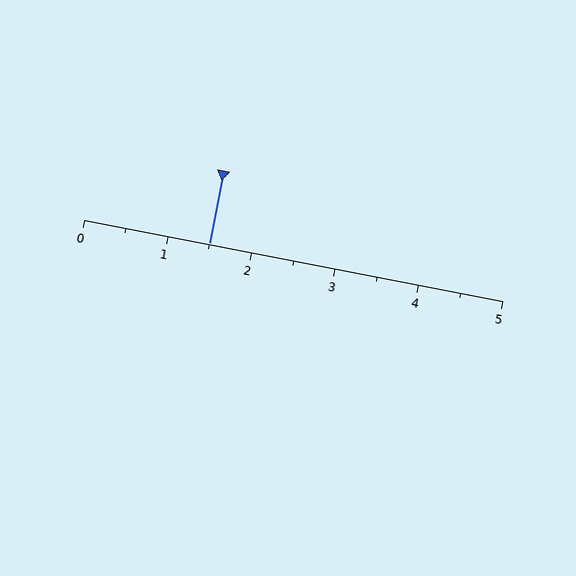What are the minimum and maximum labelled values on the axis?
The axis runs from 0 to 5.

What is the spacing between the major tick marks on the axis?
The major ticks are spaced 1 apart.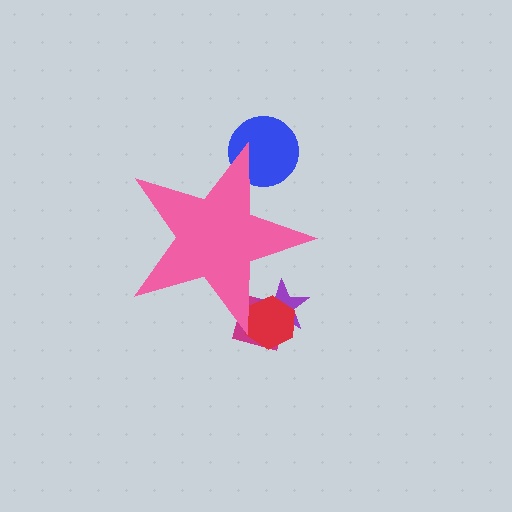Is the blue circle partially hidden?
Yes, the blue circle is partially hidden behind the pink star.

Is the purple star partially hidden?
Yes, the purple star is partially hidden behind the pink star.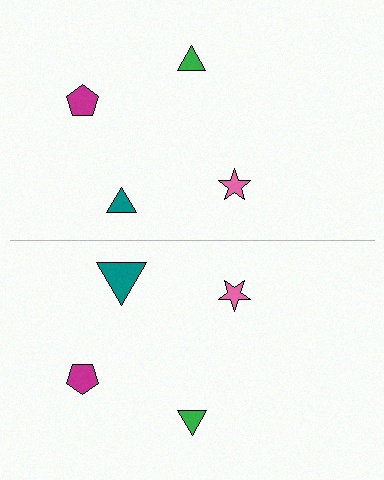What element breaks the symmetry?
The teal triangle on the bottom side has a different size than its mirror counterpart.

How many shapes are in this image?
There are 8 shapes in this image.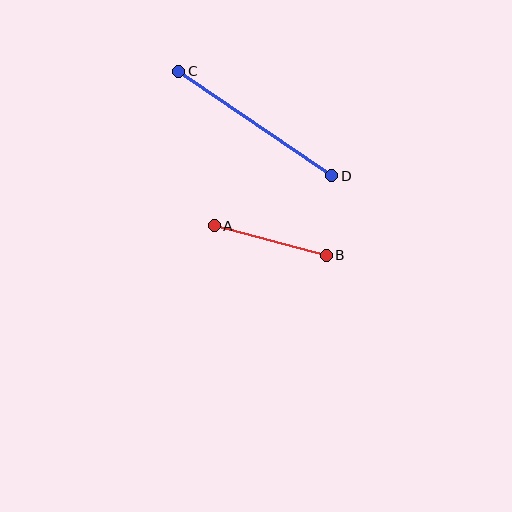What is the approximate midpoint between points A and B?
The midpoint is at approximately (270, 240) pixels.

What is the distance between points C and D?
The distance is approximately 185 pixels.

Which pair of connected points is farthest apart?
Points C and D are farthest apart.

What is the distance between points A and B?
The distance is approximately 116 pixels.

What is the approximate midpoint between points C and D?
The midpoint is at approximately (255, 124) pixels.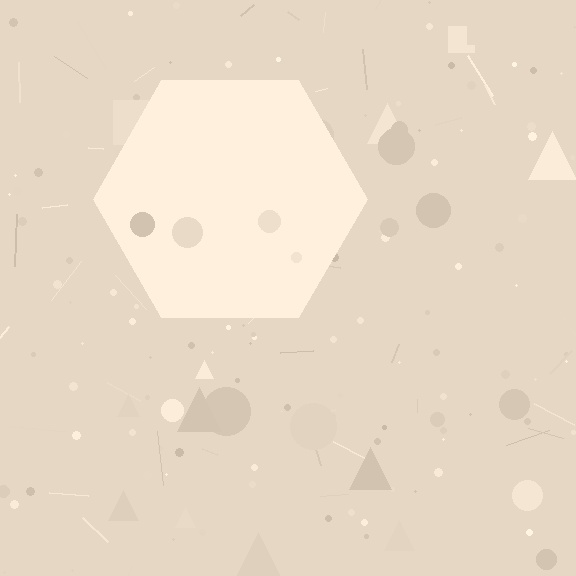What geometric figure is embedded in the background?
A hexagon is embedded in the background.